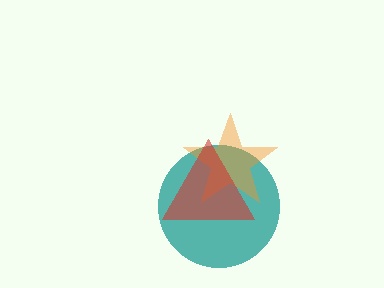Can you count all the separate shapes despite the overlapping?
Yes, there are 3 separate shapes.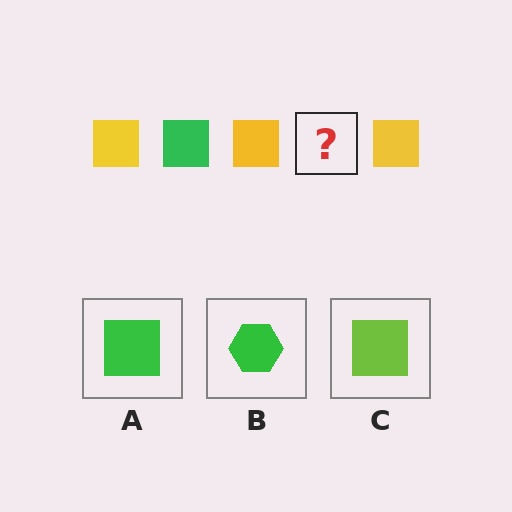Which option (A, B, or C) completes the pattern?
A.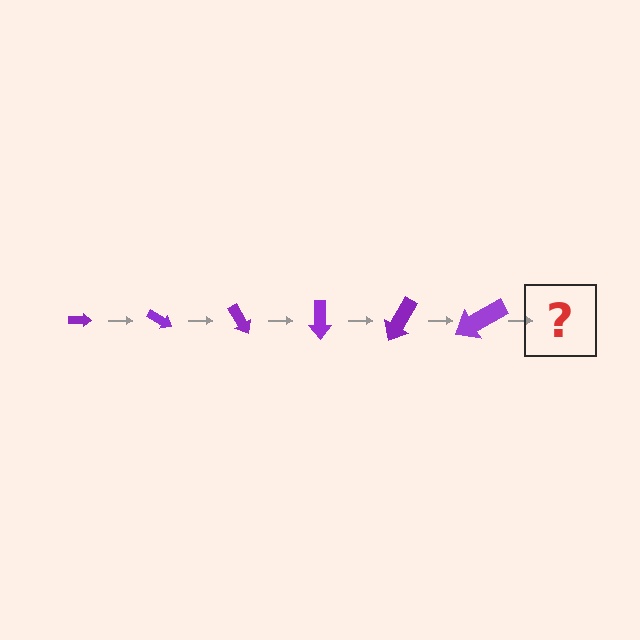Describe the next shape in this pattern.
It should be an arrow, larger than the previous one and rotated 180 degrees from the start.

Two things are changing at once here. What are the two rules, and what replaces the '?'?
The two rules are that the arrow grows larger each step and it rotates 30 degrees each step. The '?' should be an arrow, larger than the previous one and rotated 180 degrees from the start.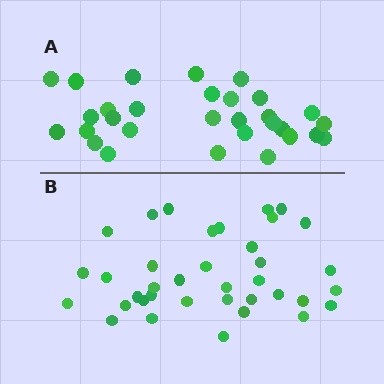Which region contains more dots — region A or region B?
Region B (the bottom region) has more dots.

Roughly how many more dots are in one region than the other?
Region B has roughly 8 or so more dots than region A.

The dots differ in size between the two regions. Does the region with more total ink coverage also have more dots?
No. Region A has more total ink coverage because its dots are larger, but region B actually contains more individual dots. Total area can be misleading — the number of items is what matters here.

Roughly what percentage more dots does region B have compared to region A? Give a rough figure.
About 25% more.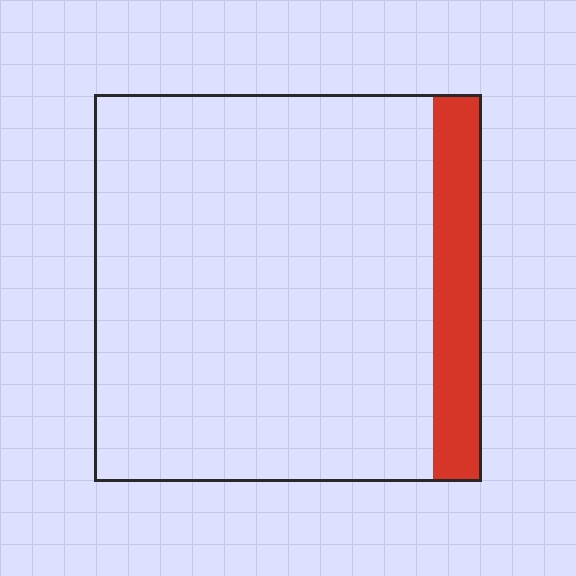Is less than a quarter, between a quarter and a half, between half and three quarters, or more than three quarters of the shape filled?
Less than a quarter.